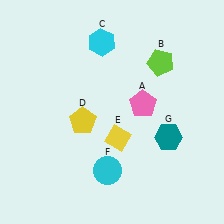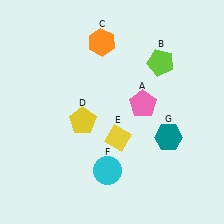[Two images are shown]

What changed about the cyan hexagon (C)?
In Image 1, C is cyan. In Image 2, it changed to orange.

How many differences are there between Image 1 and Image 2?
There is 1 difference between the two images.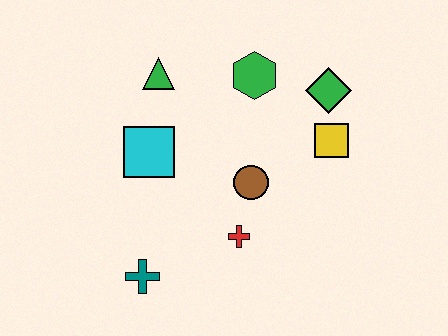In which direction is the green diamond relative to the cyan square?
The green diamond is to the right of the cyan square.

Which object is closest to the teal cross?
The red cross is closest to the teal cross.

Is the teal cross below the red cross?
Yes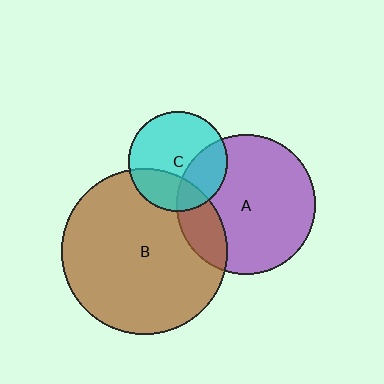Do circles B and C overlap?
Yes.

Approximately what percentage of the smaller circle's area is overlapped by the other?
Approximately 30%.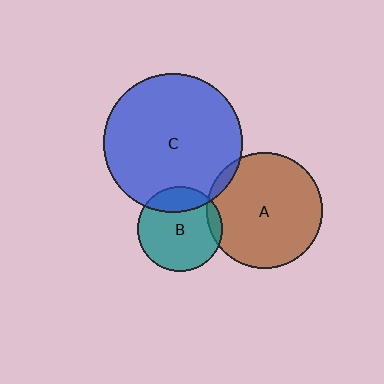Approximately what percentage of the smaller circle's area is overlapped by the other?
Approximately 5%.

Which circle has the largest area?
Circle C (blue).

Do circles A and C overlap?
Yes.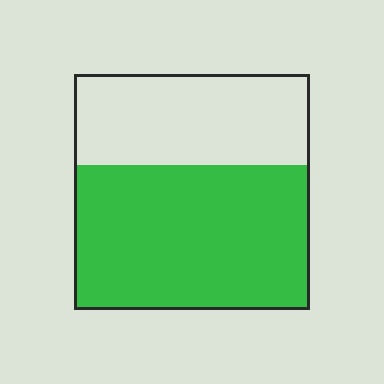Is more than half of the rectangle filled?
Yes.